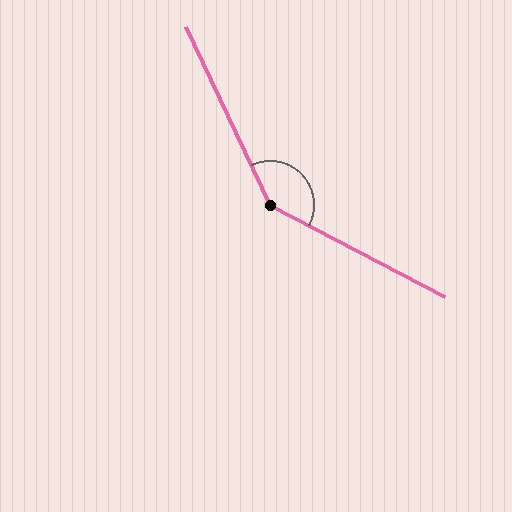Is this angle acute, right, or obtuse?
It is obtuse.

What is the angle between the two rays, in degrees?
Approximately 143 degrees.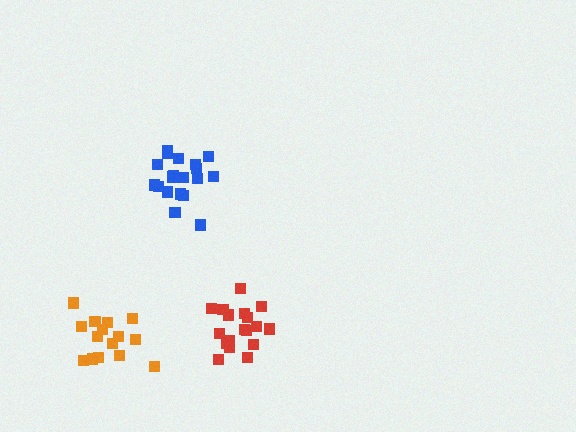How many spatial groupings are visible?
There are 3 spatial groupings.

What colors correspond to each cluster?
The clusters are colored: orange, red, blue.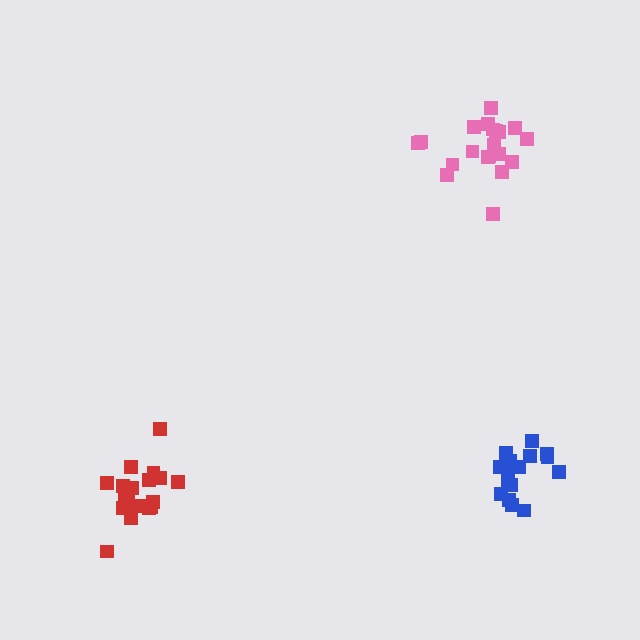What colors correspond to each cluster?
The clusters are colored: red, pink, blue.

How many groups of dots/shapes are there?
There are 3 groups.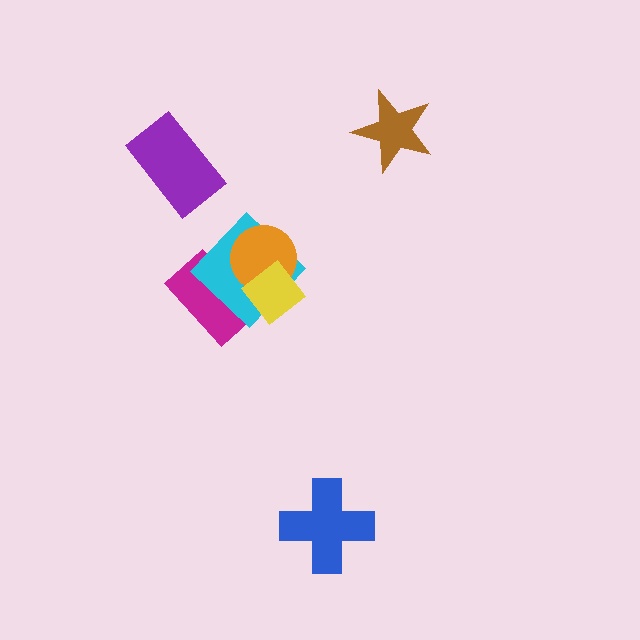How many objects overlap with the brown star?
0 objects overlap with the brown star.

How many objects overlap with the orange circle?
3 objects overlap with the orange circle.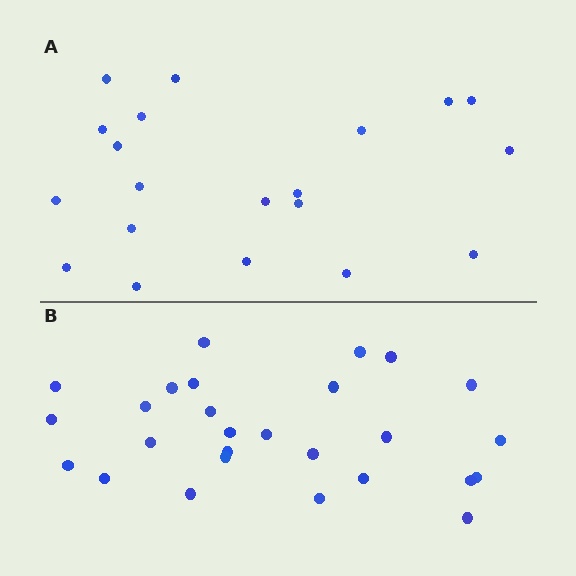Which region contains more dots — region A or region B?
Region B (the bottom region) has more dots.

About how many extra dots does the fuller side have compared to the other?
Region B has roughly 8 or so more dots than region A.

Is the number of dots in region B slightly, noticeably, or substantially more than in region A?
Region B has noticeably more, but not dramatically so. The ratio is roughly 1.4 to 1.